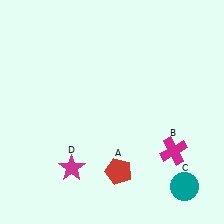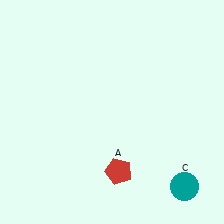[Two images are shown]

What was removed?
The magenta star (D), the magenta cross (B) were removed in Image 2.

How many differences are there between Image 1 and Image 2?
There are 2 differences between the two images.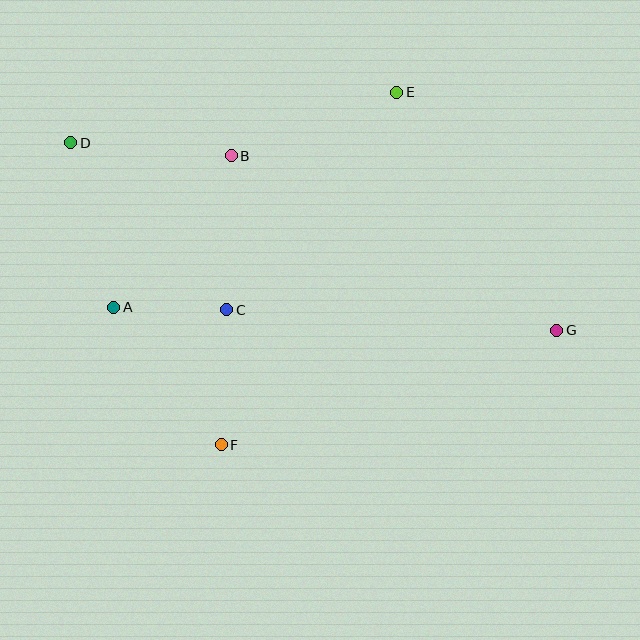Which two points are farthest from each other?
Points D and G are farthest from each other.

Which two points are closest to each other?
Points A and C are closest to each other.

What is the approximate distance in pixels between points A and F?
The distance between A and F is approximately 174 pixels.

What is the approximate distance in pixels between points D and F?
The distance between D and F is approximately 338 pixels.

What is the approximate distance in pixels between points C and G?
The distance between C and G is approximately 331 pixels.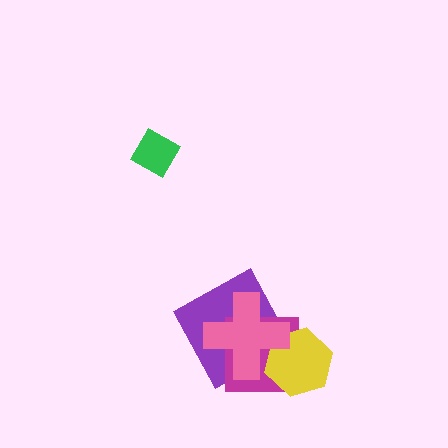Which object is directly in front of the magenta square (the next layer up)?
The yellow hexagon is directly in front of the magenta square.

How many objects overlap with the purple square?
2 objects overlap with the purple square.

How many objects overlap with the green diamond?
0 objects overlap with the green diamond.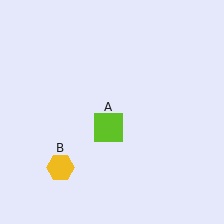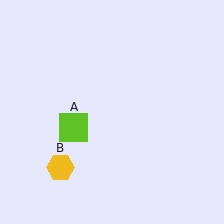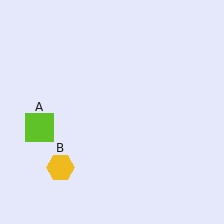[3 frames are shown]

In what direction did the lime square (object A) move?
The lime square (object A) moved left.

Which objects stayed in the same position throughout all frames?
Yellow hexagon (object B) remained stationary.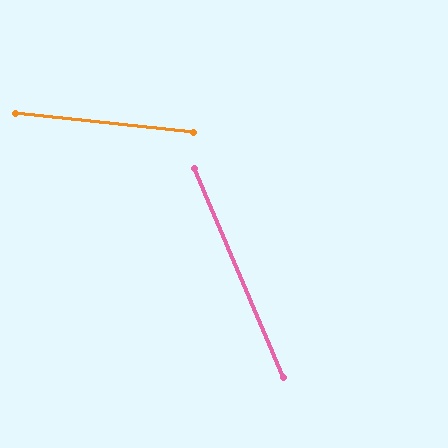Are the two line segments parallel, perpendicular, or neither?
Neither parallel nor perpendicular — they differ by about 61°.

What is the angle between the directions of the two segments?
Approximately 61 degrees.